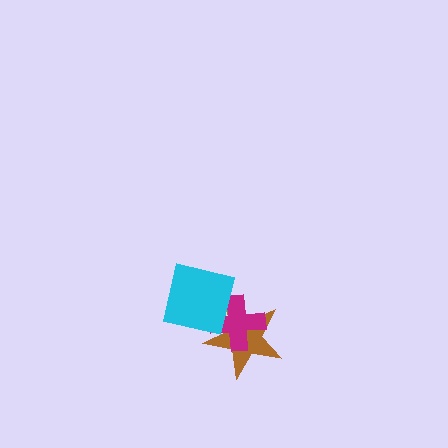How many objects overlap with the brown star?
2 objects overlap with the brown star.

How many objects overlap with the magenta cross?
2 objects overlap with the magenta cross.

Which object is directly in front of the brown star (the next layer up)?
The magenta cross is directly in front of the brown star.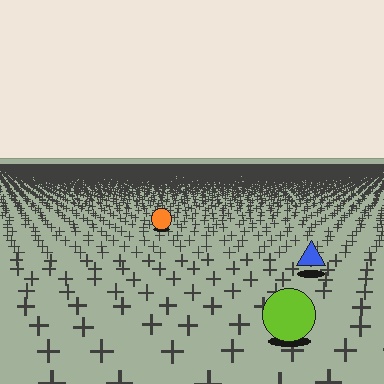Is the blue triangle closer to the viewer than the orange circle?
Yes. The blue triangle is closer — you can tell from the texture gradient: the ground texture is coarser near it.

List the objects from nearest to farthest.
From nearest to farthest: the lime circle, the blue triangle, the orange circle.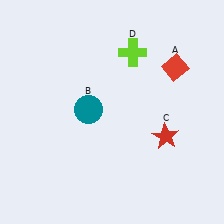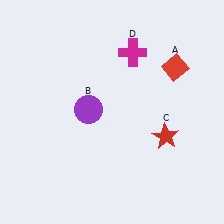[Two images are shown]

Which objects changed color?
B changed from teal to purple. D changed from lime to magenta.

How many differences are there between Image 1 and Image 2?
There are 2 differences between the two images.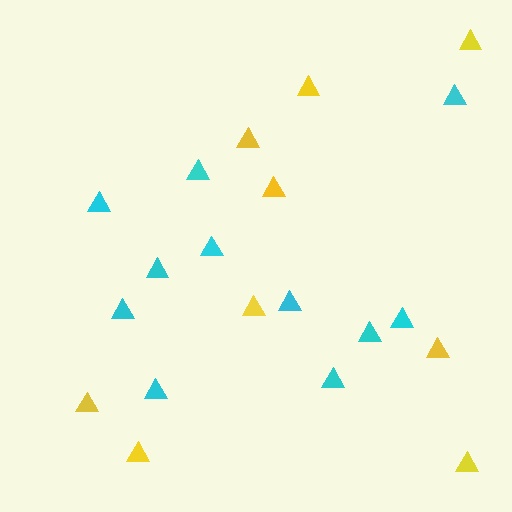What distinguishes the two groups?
There are 2 groups: one group of yellow triangles (9) and one group of cyan triangles (11).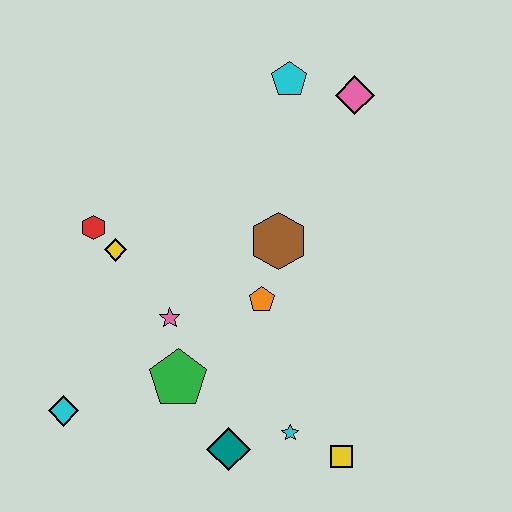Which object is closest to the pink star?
The green pentagon is closest to the pink star.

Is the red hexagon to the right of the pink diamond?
No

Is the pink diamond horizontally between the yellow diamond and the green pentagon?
No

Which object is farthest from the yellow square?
The cyan pentagon is farthest from the yellow square.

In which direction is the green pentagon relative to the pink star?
The green pentagon is below the pink star.